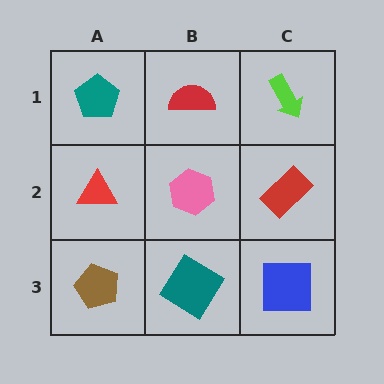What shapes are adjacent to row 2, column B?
A red semicircle (row 1, column B), a teal diamond (row 3, column B), a red triangle (row 2, column A), a red rectangle (row 2, column C).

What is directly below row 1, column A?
A red triangle.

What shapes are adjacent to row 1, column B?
A pink hexagon (row 2, column B), a teal pentagon (row 1, column A), a lime arrow (row 1, column C).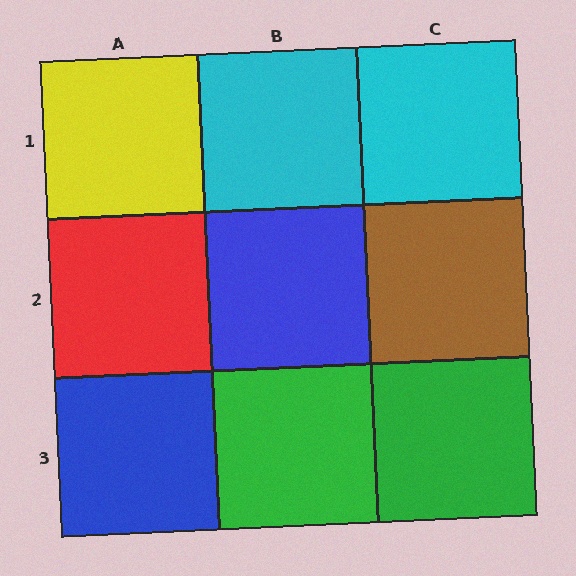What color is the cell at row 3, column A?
Blue.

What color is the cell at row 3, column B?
Green.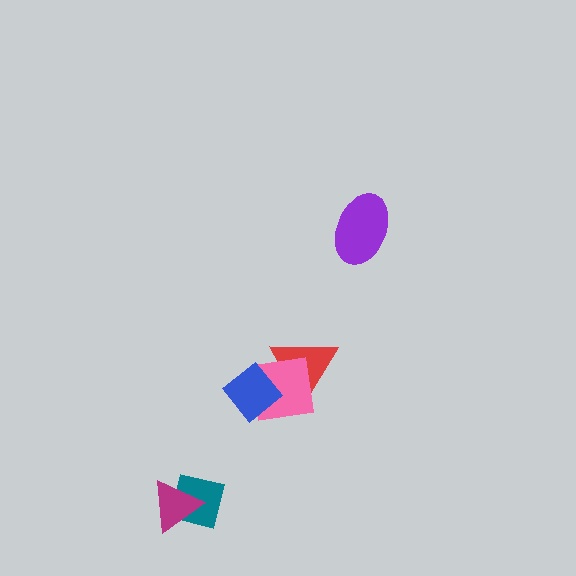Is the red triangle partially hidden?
Yes, it is partially covered by another shape.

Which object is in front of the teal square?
The magenta triangle is in front of the teal square.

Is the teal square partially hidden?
Yes, it is partially covered by another shape.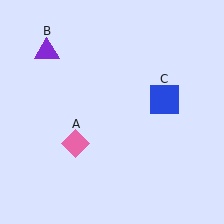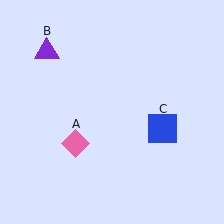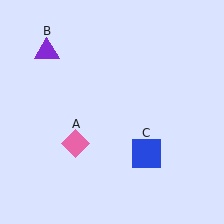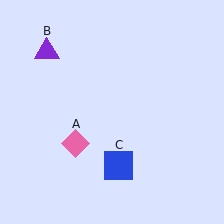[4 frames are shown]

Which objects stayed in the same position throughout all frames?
Pink diamond (object A) and purple triangle (object B) remained stationary.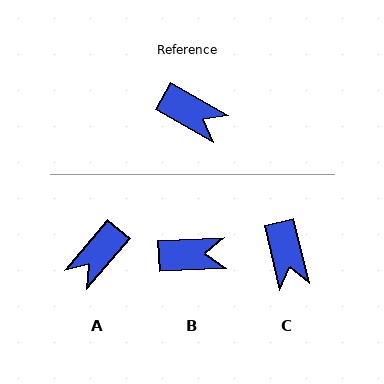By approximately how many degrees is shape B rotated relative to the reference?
Approximately 32 degrees counter-clockwise.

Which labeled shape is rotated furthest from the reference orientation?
A, about 101 degrees away.